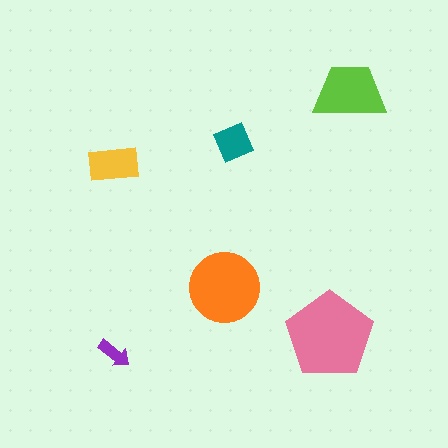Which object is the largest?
The pink pentagon.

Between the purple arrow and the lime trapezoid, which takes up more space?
The lime trapezoid.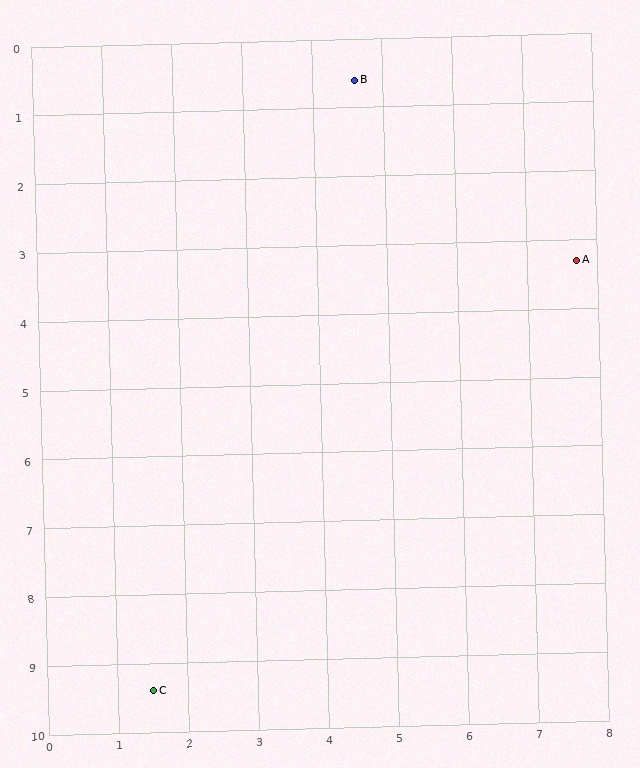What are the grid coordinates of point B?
Point B is at approximately (4.6, 0.6).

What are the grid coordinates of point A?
Point A is at approximately (7.7, 3.3).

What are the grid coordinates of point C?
Point C is at approximately (1.5, 9.4).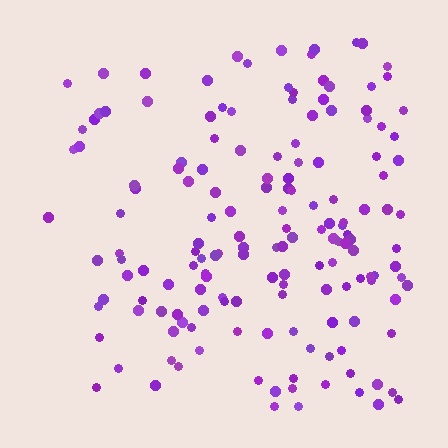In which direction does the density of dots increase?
From left to right, with the right side densest.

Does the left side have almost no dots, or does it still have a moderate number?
Still a moderate number, just noticeably fewer than the right.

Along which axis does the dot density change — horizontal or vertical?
Horizontal.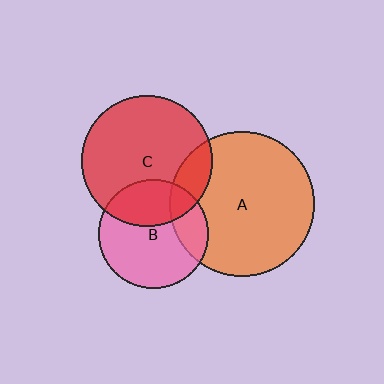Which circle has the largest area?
Circle A (orange).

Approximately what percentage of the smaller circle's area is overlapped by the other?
Approximately 20%.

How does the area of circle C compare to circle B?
Approximately 1.4 times.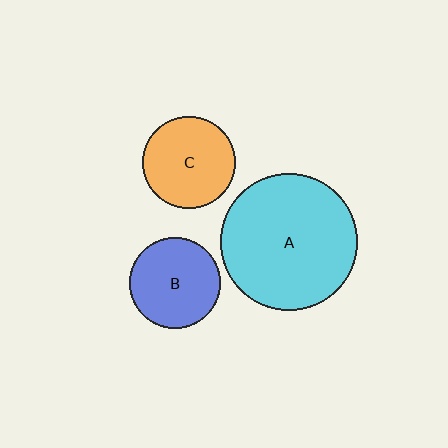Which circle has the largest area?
Circle A (cyan).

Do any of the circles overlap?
No, none of the circles overlap.